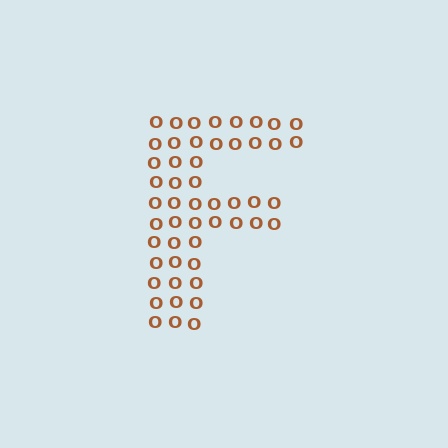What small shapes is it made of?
It is made of small letter O's.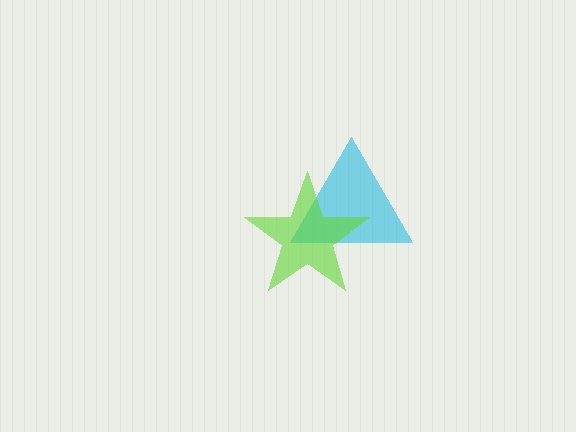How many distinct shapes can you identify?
There are 2 distinct shapes: a cyan triangle, a lime star.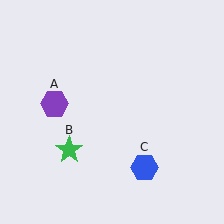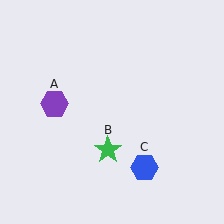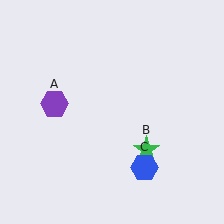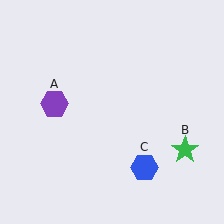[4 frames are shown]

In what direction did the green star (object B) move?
The green star (object B) moved right.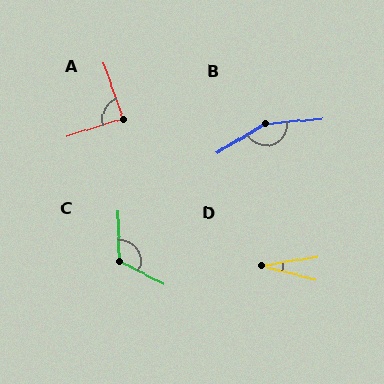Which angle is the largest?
B, at approximately 153 degrees.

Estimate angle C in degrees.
Approximately 119 degrees.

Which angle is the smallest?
D, at approximately 23 degrees.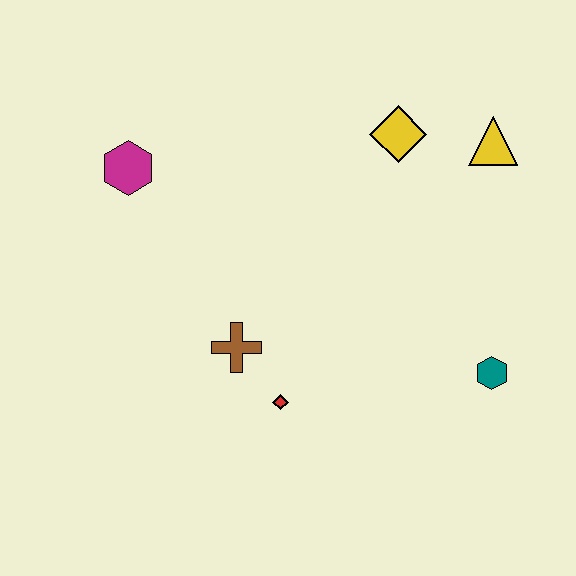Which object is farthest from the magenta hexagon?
The teal hexagon is farthest from the magenta hexagon.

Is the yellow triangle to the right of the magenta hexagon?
Yes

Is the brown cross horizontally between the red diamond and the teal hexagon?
No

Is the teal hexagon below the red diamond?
No